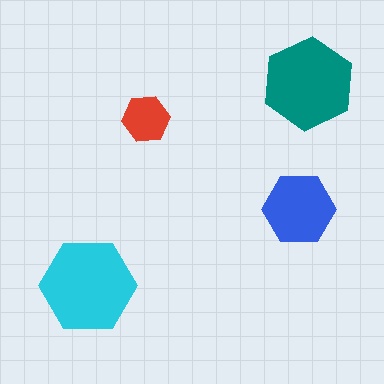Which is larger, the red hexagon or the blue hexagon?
The blue one.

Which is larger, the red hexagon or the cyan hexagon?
The cyan one.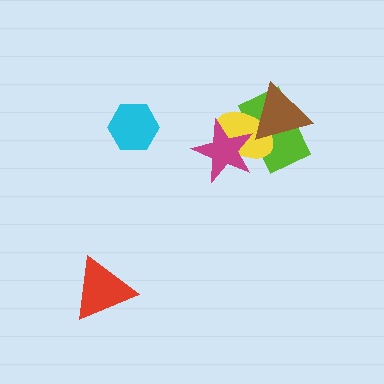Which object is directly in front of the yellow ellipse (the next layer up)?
The brown triangle is directly in front of the yellow ellipse.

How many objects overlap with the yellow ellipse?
3 objects overlap with the yellow ellipse.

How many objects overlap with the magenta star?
2 objects overlap with the magenta star.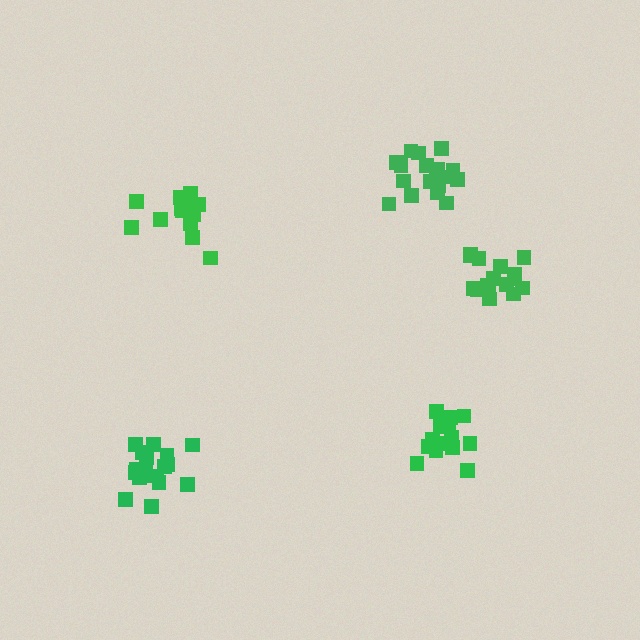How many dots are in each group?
Group 1: 13 dots, Group 2: 18 dots, Group 3: 18 dots, Group 4: 15 dots, Group 5: 16 dots (80 total).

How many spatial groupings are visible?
There are 5 spatial groupings.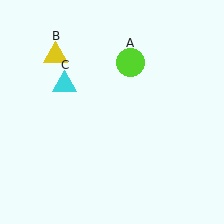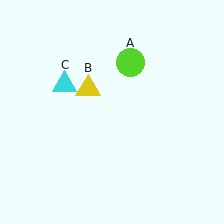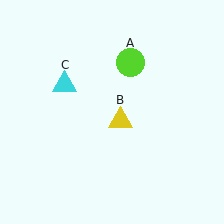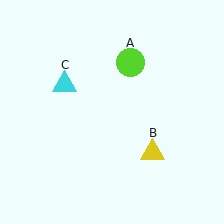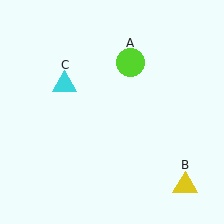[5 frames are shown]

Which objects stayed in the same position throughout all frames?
Lime circle (object A) and cyan triangle (object C) remained stationary.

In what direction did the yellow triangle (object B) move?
The yellow triangle (object B) moved down and to the right.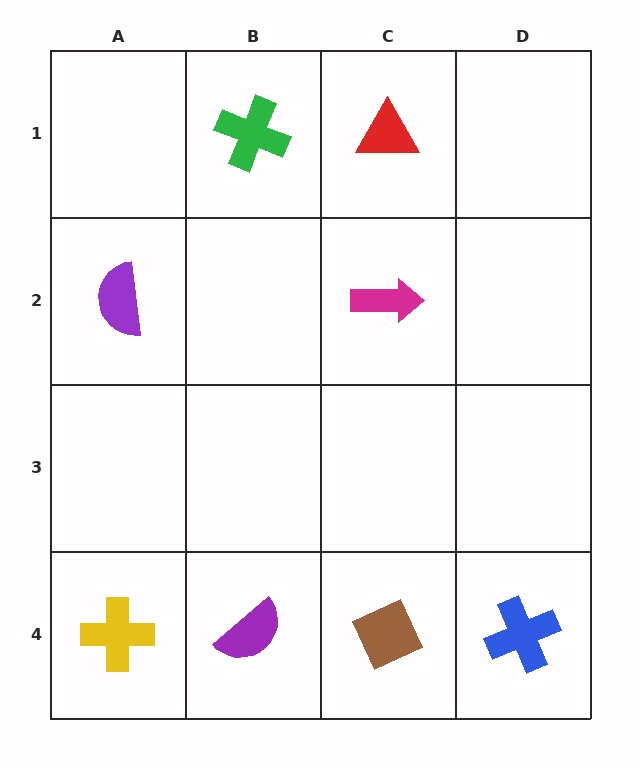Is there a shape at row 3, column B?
No, that cell is empty.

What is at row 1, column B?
A green cross.